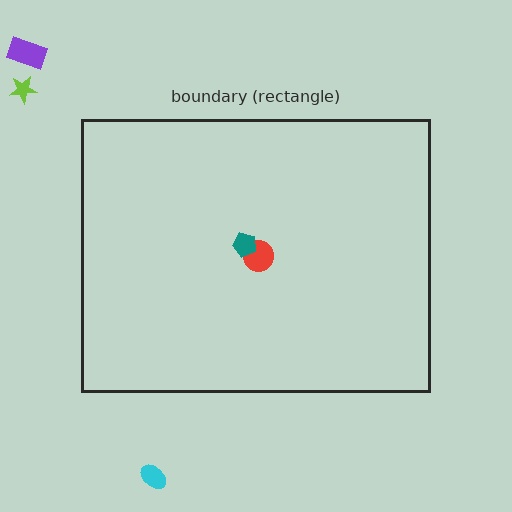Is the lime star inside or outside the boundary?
Outside.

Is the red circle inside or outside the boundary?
Inside.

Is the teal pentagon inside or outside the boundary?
Inside.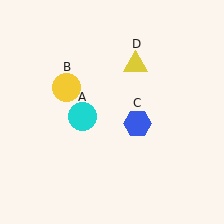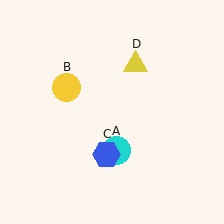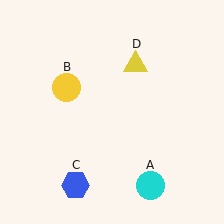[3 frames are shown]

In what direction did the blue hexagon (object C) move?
The blue hexagon (object C) moved down and to the left.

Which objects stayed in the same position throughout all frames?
Yellow circle (object B) and yellow triangle (object D) remained stationary.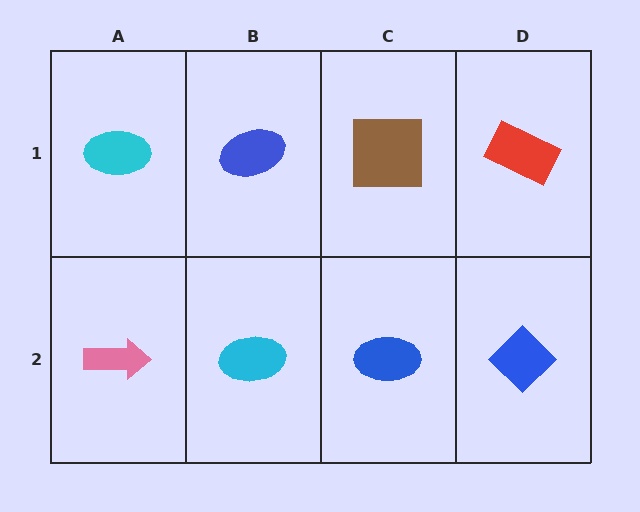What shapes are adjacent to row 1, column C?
A blue ellipse (row 2, column C), a blue ellipse (row 1, column B), a red rectangle (row 1, column D).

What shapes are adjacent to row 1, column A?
A pink arrow (row 2, column A), a blue ellipse (row 1, column B).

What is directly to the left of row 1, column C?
A blue ellipse.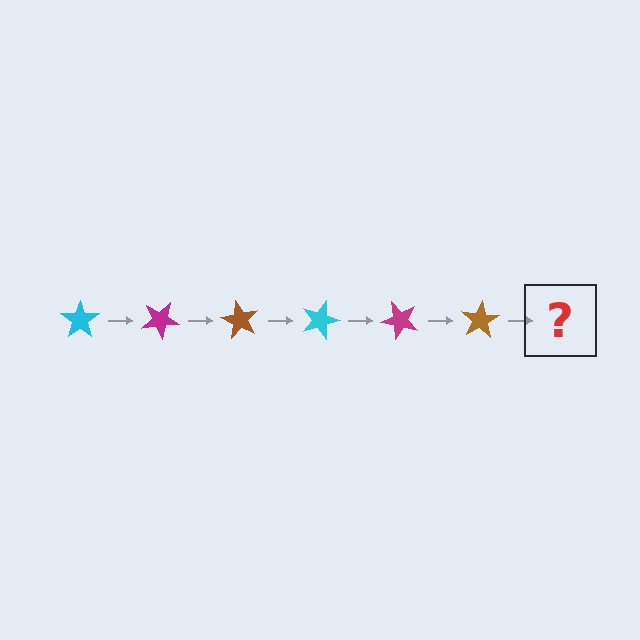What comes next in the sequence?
The next element should be a cyan star, rotated 180 degrees from the start.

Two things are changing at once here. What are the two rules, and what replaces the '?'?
The two rules are that it rotates 30 degrees each step and the color cycles through cyan, magenta, and brown. The '?' should be a cyan star, rotated 180 degrees from the start.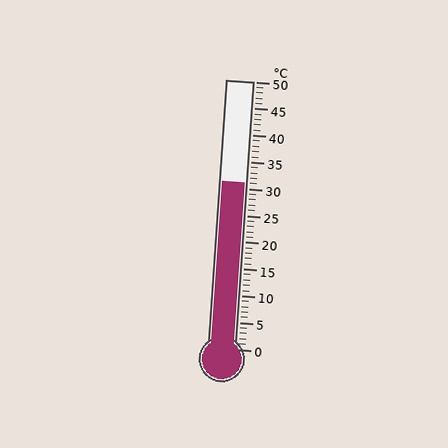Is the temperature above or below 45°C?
The temperature is below 45°C.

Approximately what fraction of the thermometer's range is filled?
The thermometer is filled to approximately 60% of its range.